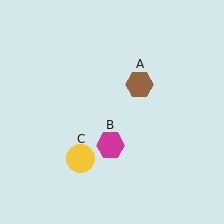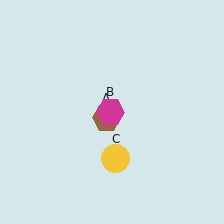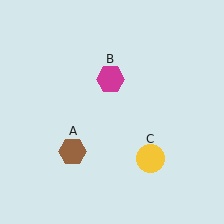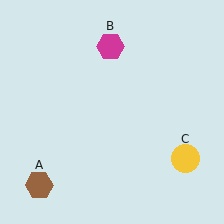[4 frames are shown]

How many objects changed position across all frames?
3 objects changed position: brown hexagon (object A), magenta hexagon (object B), yellow circle (object C).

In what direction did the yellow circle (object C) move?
The yellow circle (object C) moved right.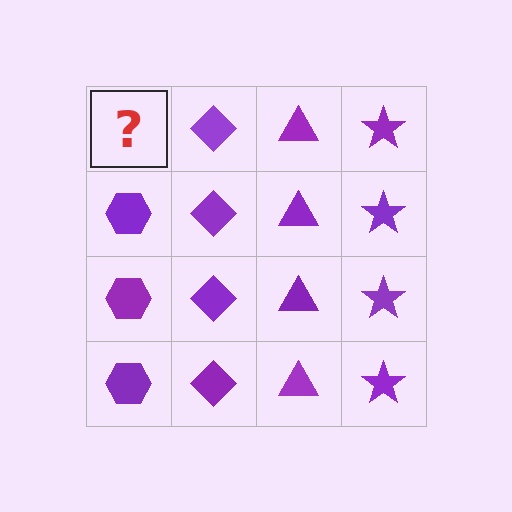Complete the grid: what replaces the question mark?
The question mark should be replaced with a purple hexagon.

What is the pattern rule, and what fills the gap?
The rule is that each column has a consistent shape. The gap should be filled with a purple hexagon.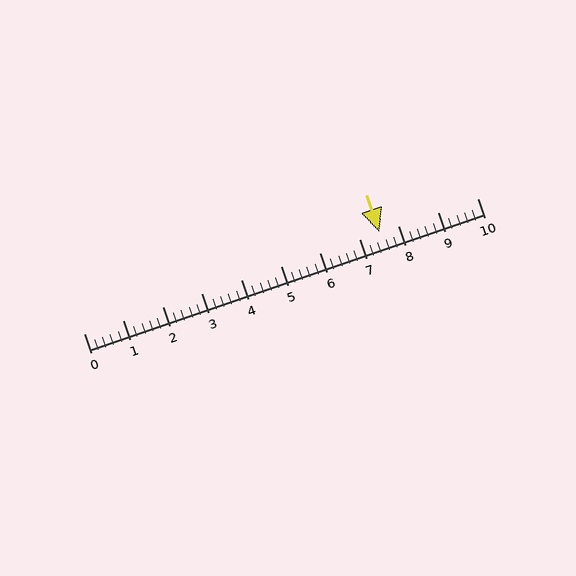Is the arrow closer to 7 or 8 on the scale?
The arrow is closer to 8.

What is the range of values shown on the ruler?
The ruler shows values from 0 to 10.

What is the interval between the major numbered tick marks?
The major tick marks are spaced 1 units apart.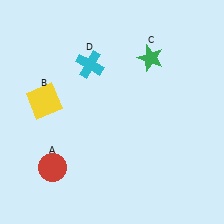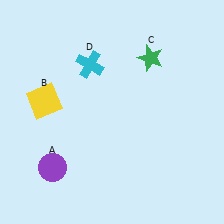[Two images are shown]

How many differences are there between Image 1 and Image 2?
There is 1 difference between the two images.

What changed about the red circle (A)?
In Image 1, A is red. In Image 2, it changed to purple.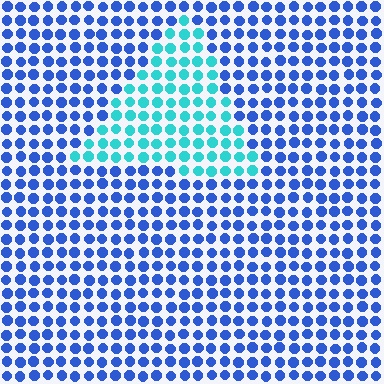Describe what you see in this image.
The image is filled with small blue elements in a uniform arrangement. A triangle-shaped region is visible where the elements are tinted to a slightly different hue, forming a subtle color boundary.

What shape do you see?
I see a triangle.